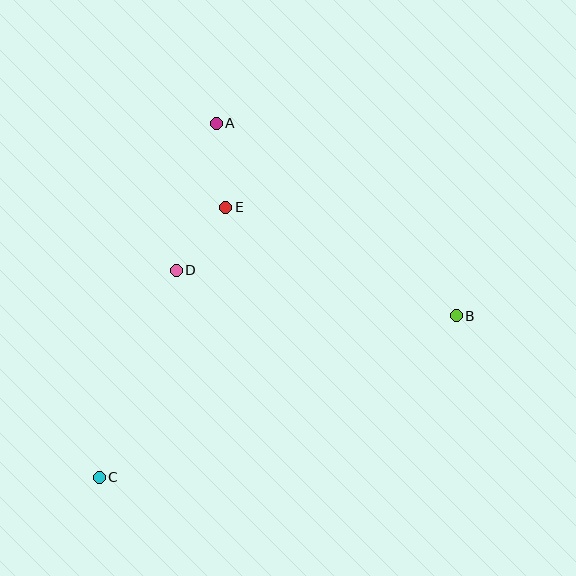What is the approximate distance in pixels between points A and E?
The distance between A and E is approximately 85 pixels.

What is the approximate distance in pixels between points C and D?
The distance between C and D is approximately 221 pixels.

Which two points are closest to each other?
Points D and E are closest to each other.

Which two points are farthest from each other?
Points B and C are farthest from each other.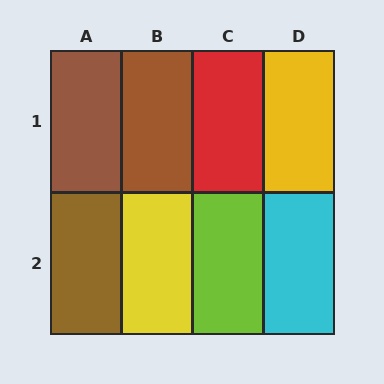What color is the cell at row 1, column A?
Brown.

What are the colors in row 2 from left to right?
Brown, yellow, lime, cyan.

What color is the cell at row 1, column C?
Red.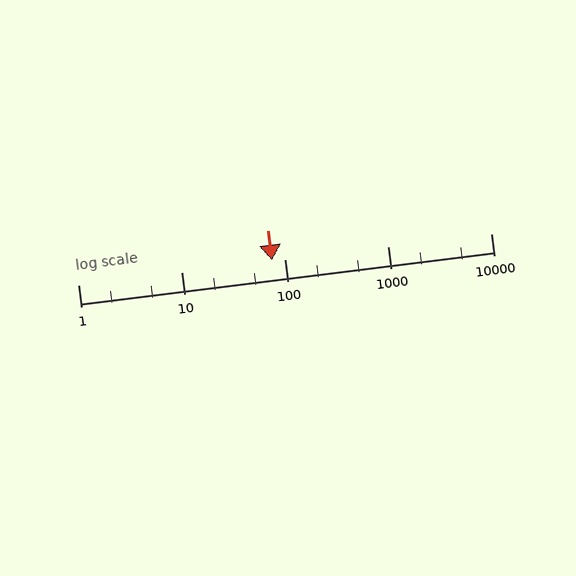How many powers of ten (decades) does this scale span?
The scale spans 4 decades, from 1 to 10000.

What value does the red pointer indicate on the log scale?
The pointer indicates approximately 76.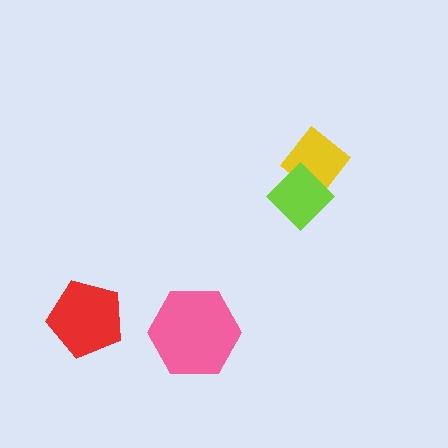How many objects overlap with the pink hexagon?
0 objects overlap with the pink hexagon.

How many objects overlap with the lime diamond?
1 object overlaps with the lime diamond.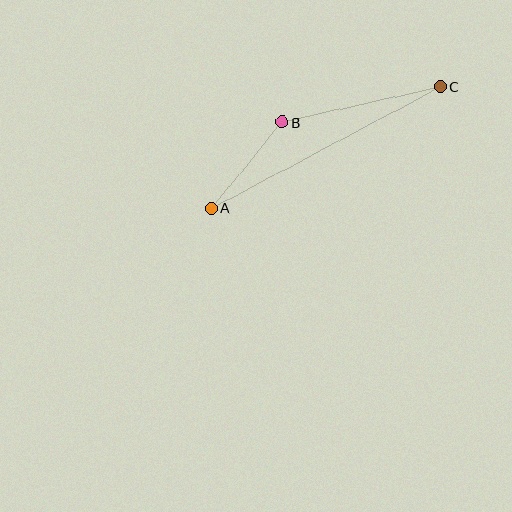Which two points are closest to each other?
Points A and B are closest to each other.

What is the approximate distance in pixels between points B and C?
The distance between B and C is approximately 162 pixels.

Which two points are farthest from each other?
Points A and C are farthest from each other.